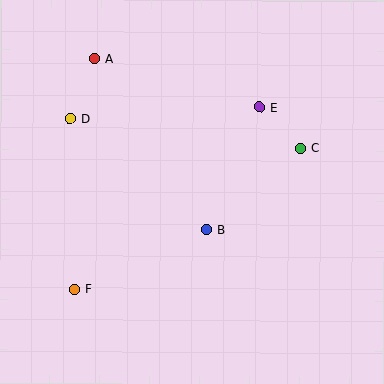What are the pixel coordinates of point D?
Point D is at (70, 119).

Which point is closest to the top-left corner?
Point A is closest to the top-left corner.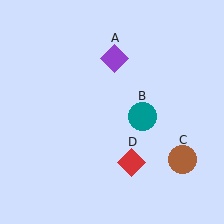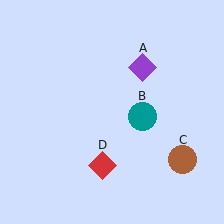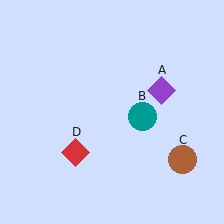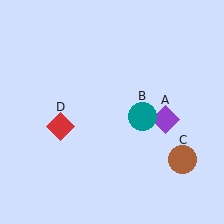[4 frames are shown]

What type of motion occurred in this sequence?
The purple diamond (object A), red diamond (object D) rotated clockwise around the center of the scene.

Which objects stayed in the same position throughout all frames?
Teal circle (object B) and brown circle (object C) remained stationary.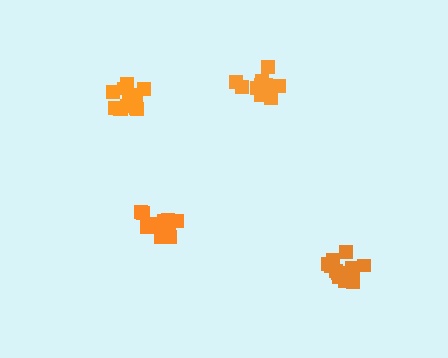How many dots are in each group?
Group 1: 15 dots, Group 2: 11 dots, Group 3: 15 dots, Group 4: 13 dots (54 total).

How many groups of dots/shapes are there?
There are 4 groups.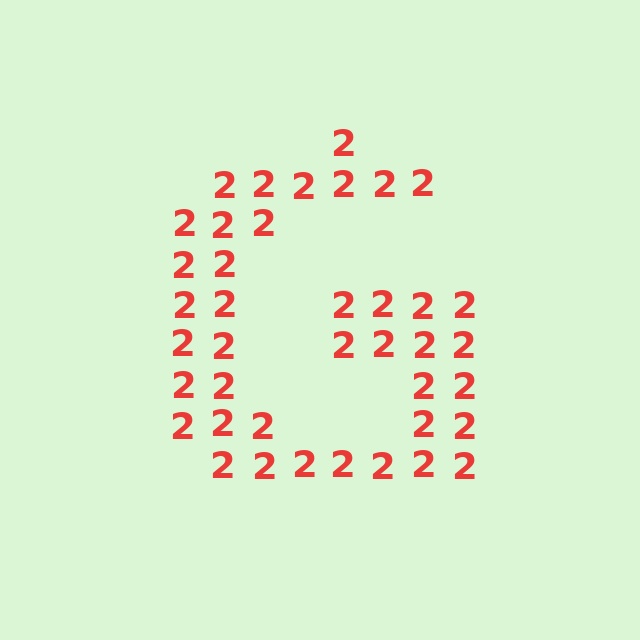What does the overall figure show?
The overall figure shows the letter G.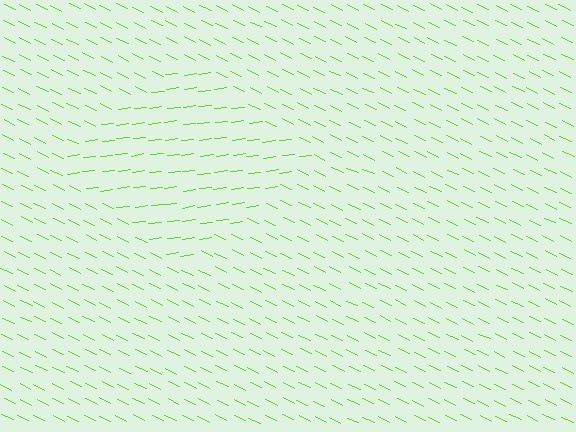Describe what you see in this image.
The image is filled with small lime line segments. A diamond region in the image has lines oriented differently from the surrounding lines, creating a visible texture boundary.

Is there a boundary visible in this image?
Yes, there is a texture boundary formed by a change in line orientation.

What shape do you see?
I see a diamond.